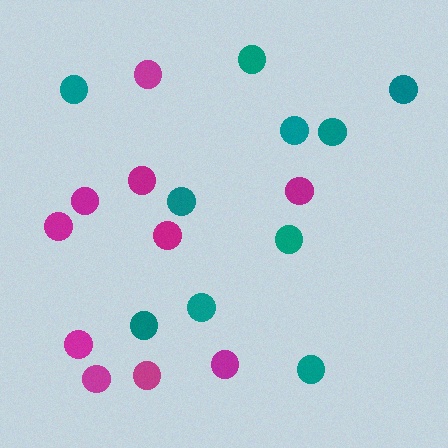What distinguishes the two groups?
There are 2 groups: one group of magenta circles (10) and one group of teal circles (10).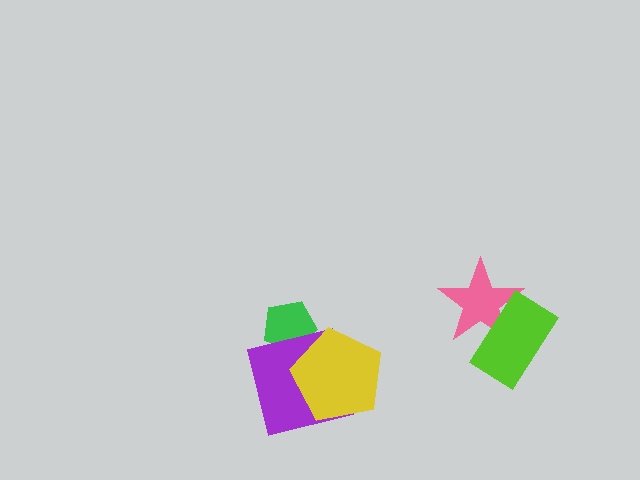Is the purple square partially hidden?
Yes, it is partially covered by another shape.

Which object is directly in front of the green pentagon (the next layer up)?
The purple square is directly in front of the green pentagon.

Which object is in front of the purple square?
The yellow pentagon is in front of the purple square.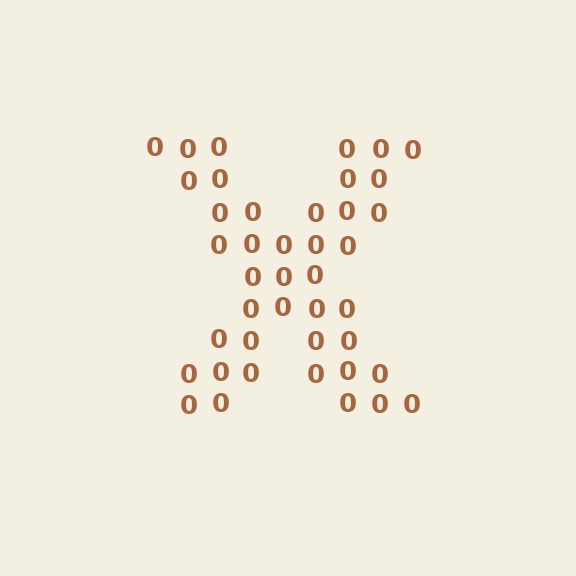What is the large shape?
The large shape is the letter X.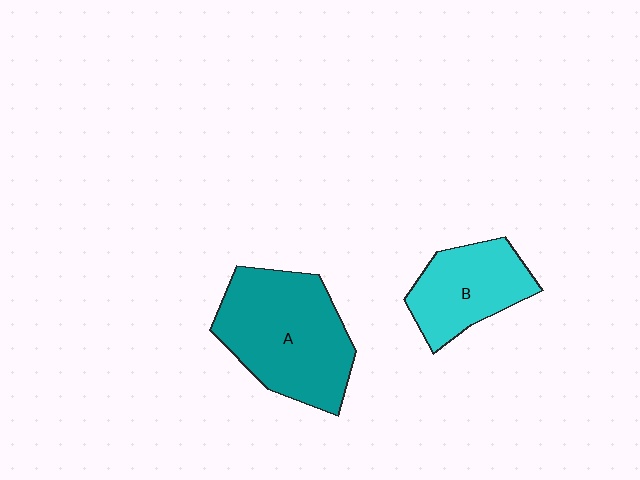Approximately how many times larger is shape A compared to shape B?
Approximately 1.6 times.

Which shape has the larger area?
Shape A (teal).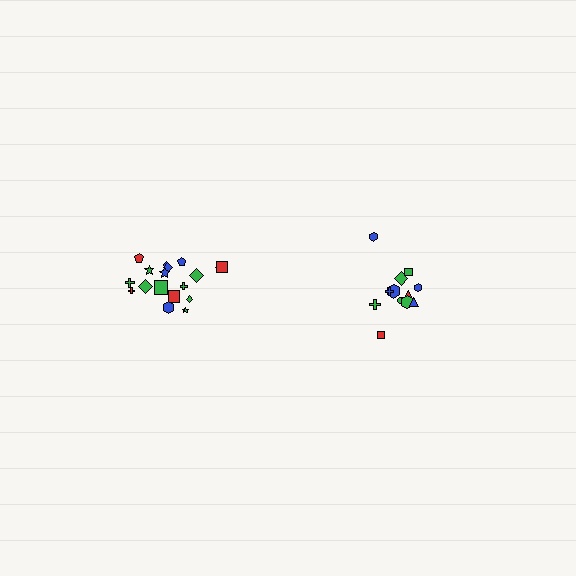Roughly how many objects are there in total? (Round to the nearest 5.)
Roughly 30 objects in total.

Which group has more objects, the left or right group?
The left group.